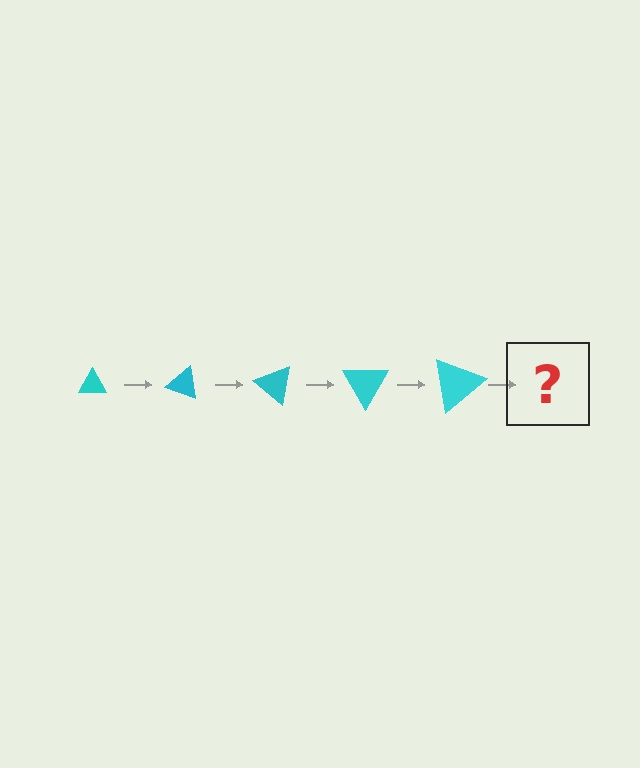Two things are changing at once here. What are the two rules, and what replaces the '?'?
The two rules are that the triangle grows larger each step and it rotates 20 degrees each step. The '?' should be a triangle, larger than the previous one and rotated 100 degrees from the start.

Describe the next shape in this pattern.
It should be a triangle, larger than the previous one and rotated 100 degrees from the start.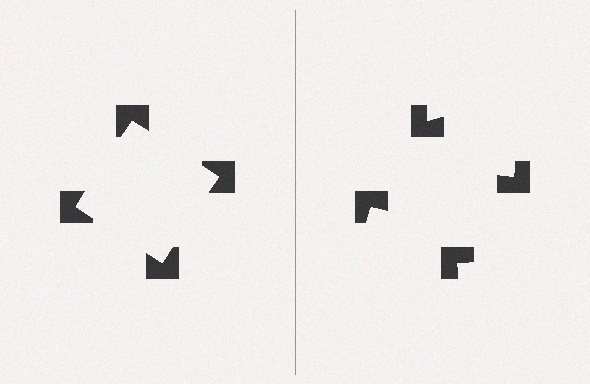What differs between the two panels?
The notched squares are positioned identically on both sides; only the wedge orientations differ. On the left they align to a square; on the right they are misaligned.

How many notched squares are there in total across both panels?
8 — 4 on each side.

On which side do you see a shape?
An illusory square appears on the left side. On the right side the wedge cuts are rotated, so no coherent shape forms.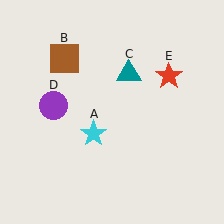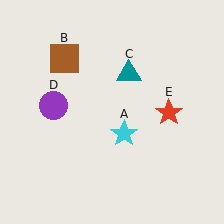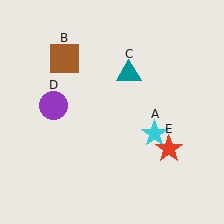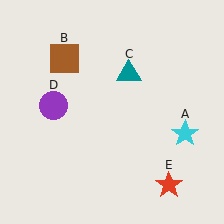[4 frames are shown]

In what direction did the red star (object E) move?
The red star (object E) moved down.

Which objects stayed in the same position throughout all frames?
Brown square (object B) and teal triangle (object C) and purple circle (object D) remained stationary.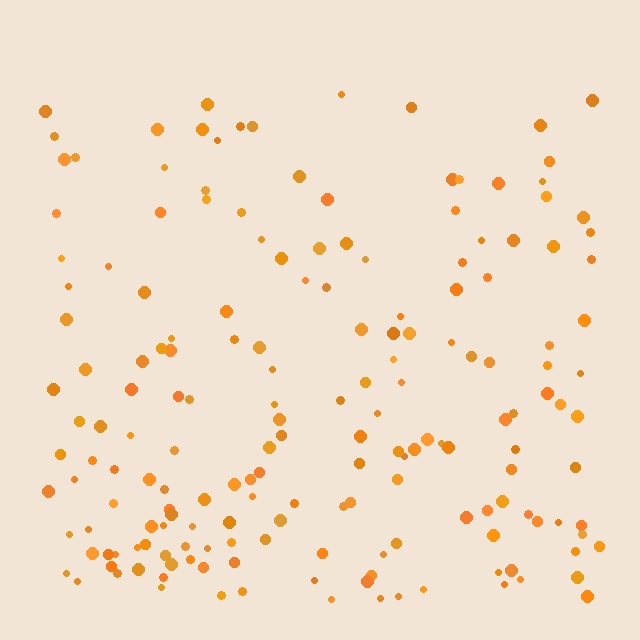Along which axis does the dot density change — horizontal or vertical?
Vertical.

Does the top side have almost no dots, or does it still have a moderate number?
Still a moderate number, just noticeably fewer than the bottom.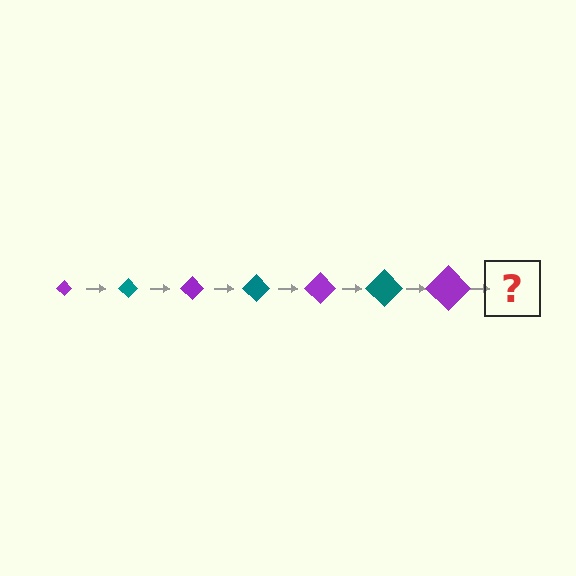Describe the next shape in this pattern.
It should be a teal diamond, larger than the previous one.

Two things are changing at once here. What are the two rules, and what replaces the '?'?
The two rules are that the diamond grows larger each step and the color cycles through purple and teal. The '?' should be a teal diamond, larger than the previous one.